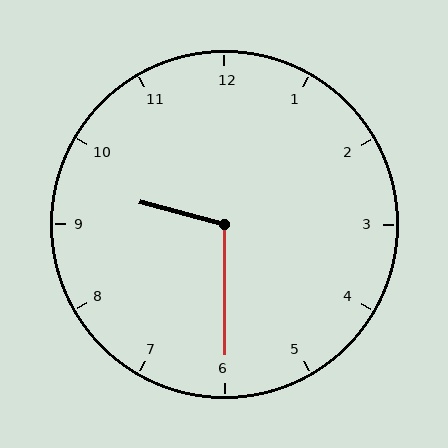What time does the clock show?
9:30.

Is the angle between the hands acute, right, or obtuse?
It is obtuse.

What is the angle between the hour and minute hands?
Approximately 105 degrees.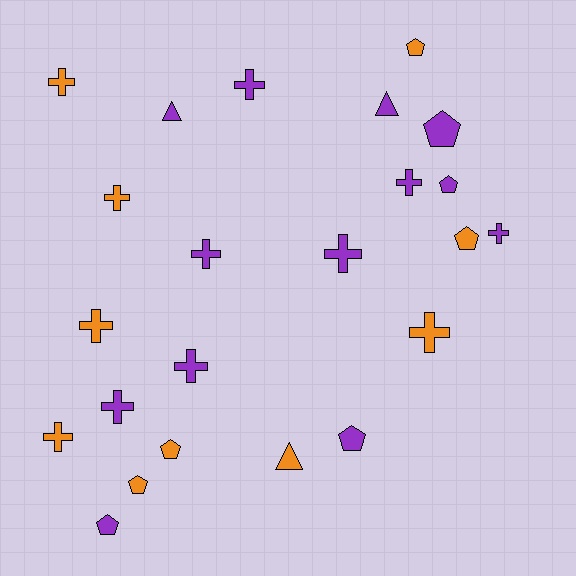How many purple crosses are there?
There are 7 purple crosses.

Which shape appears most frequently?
Cross, with 12 objects.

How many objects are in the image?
There are 23 objects.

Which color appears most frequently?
Purple, with 13 objects.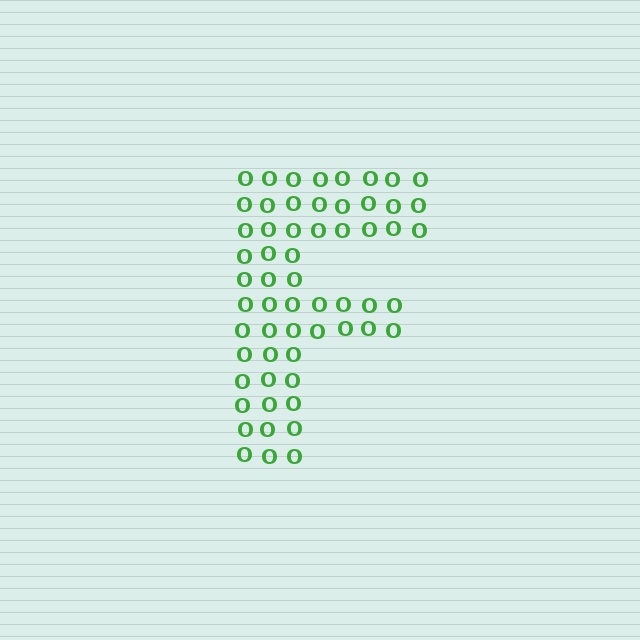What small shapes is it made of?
It is made of small letter O's.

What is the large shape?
The large shape is the letter F.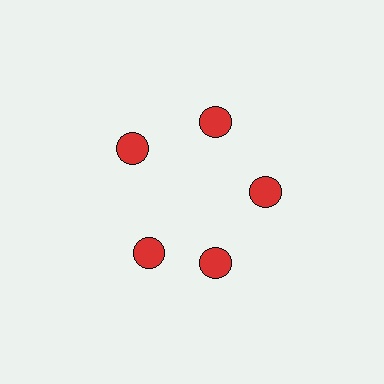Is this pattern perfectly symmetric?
No. The 5 red circles are arranged in a ring, but one element near the 8 o'clock position is rotated out of alignment along the ring, breaking the 5-fold rotational symmetry.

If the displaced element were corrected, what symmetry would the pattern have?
It would have 5-fold rotational symmetry — the pattern would map onto itself every 72 degrees.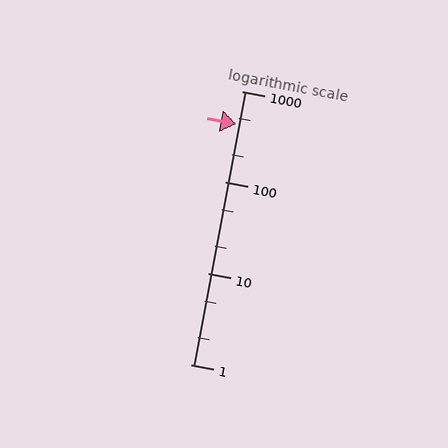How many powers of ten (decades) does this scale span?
The scale spans 3 decades, from 1 to 1000.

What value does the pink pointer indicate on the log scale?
The pointer indicates approximately 440.